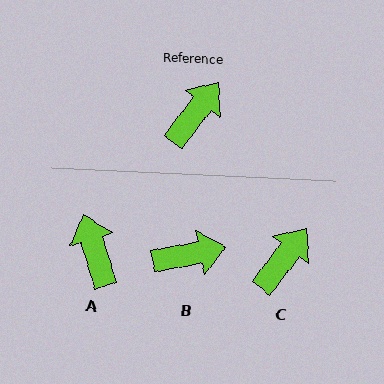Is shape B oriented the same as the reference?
No, it is off by about 42 degrees.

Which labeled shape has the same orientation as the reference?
C.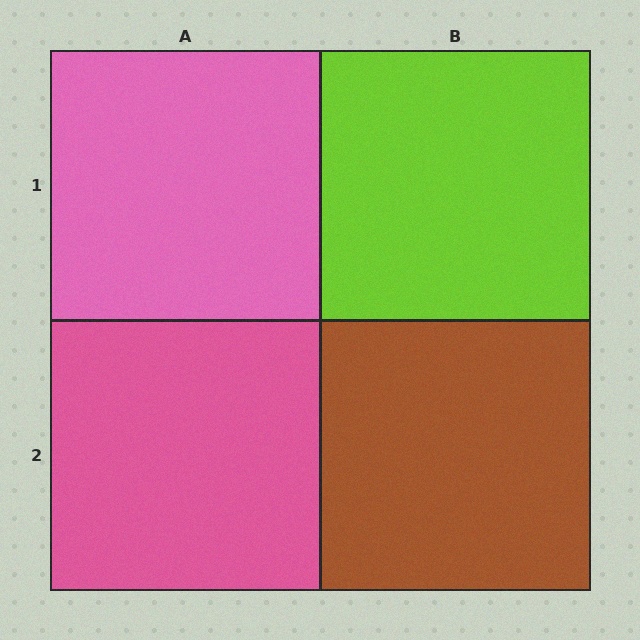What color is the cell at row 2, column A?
Pink.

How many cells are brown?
1 cell is brown.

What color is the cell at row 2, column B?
Brown.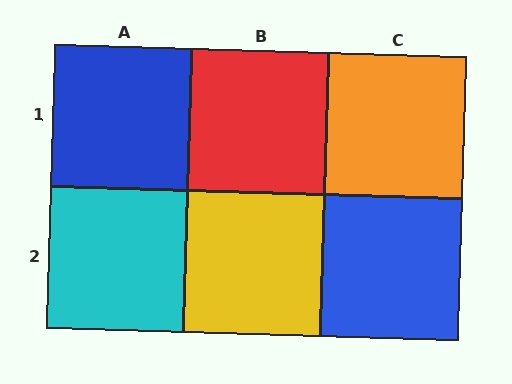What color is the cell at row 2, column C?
Blue.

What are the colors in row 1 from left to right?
Blue, red, orange.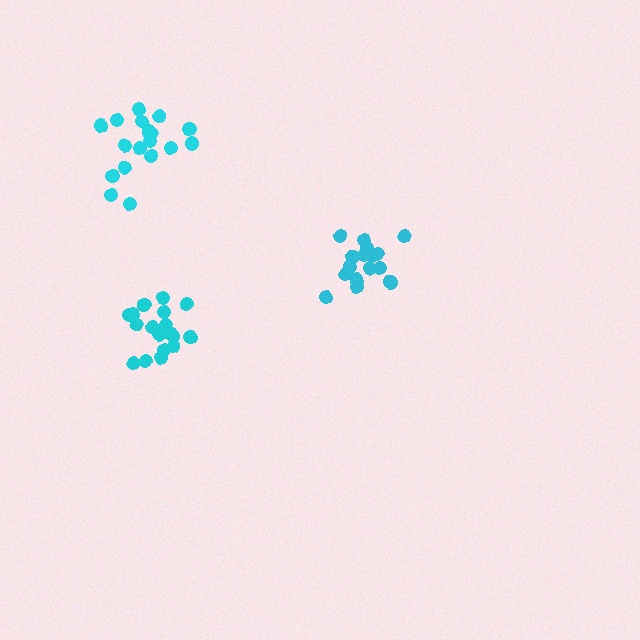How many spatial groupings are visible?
There are 3 spatial groupings.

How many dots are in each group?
Group 1: 18 dots, Group 2: 19 dots, Group 3: 18 dots (55 total).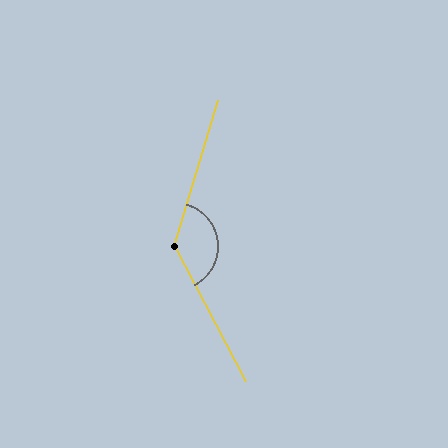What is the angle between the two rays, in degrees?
Approximately 135 degrees.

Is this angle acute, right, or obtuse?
It is obtuse.